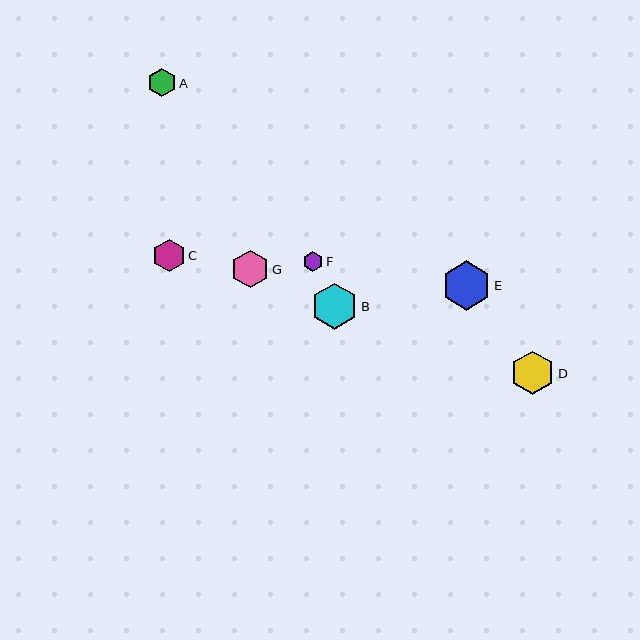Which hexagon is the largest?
Hexagon E is the largest with a size of approximately 49 pixels.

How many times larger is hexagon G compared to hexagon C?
Hexagon G is approximately 1.1 times the size of hexagon C.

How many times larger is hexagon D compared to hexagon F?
Hexagon D is approximately 2.1 times the size of hexagon F.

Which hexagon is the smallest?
Hexagon F is the smallest with a size of approximately 20 pixels.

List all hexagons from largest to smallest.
From largest to smallest: E, B, D, G, C, A, F.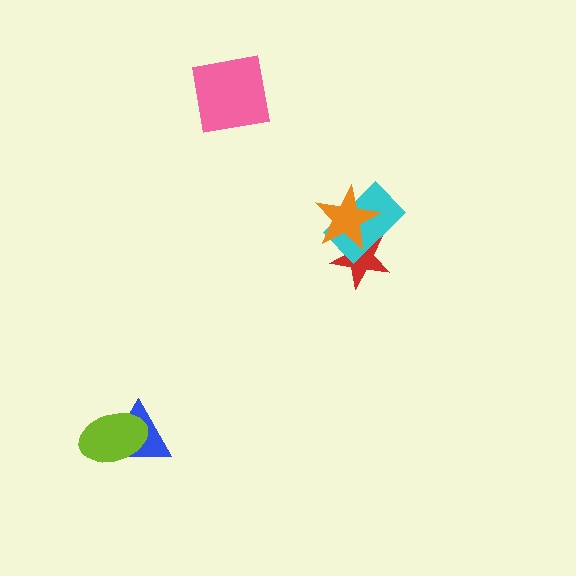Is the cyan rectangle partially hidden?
Yes, it is partially covered by another shape.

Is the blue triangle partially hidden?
Yes, it is partially covered by another shape.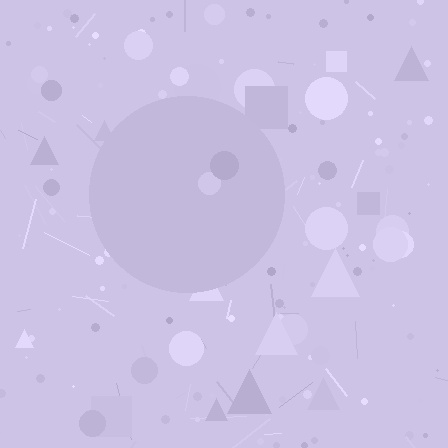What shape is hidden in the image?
A circle is hidden in the image.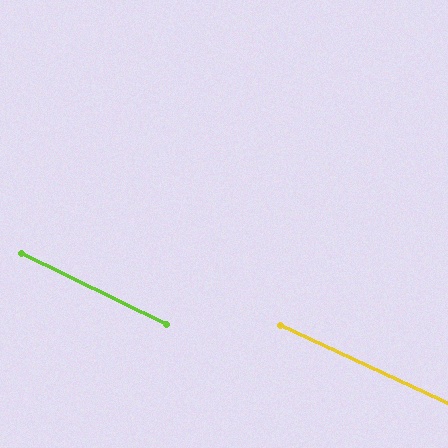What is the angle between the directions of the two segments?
Approximately 1 degree.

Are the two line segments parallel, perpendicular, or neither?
Parallel — their directions differ by only 1.2°.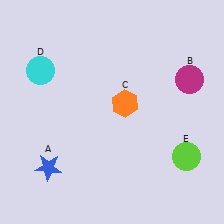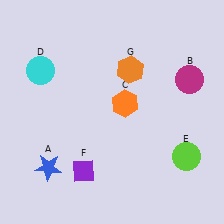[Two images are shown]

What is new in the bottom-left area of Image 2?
A purple diamond (F) was added in the bottom-left area of Image 2.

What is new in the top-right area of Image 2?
An orange hexagon (G) was added in the top-right area of Image 2.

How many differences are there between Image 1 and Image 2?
There are 2 differences between the two images.